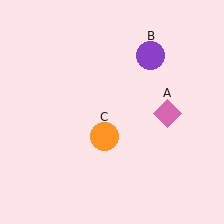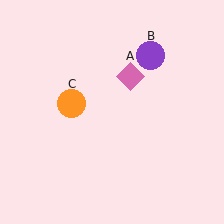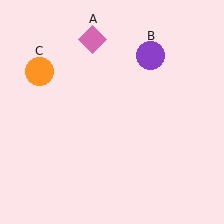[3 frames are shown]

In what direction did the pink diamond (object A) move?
The pink diamond (object A) moved up and to the left.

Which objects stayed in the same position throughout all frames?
Purple circle (object B) remained stationary.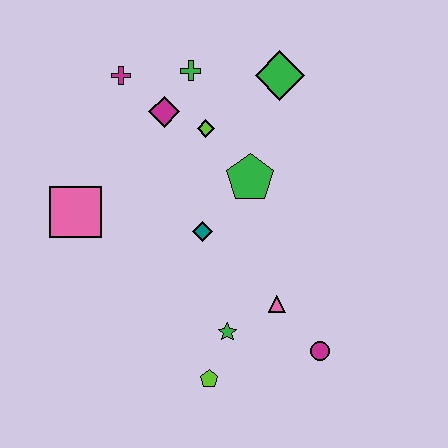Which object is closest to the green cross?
The magenta diamond is closest to the green cross.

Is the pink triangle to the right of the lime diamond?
Yes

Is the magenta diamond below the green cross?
Yes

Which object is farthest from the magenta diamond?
The magenta circle is farthest from the magenta diamond.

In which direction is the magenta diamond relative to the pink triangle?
The magenta diamond is above the pink triangle.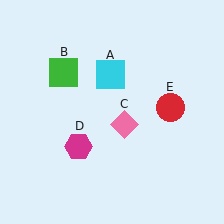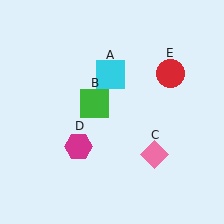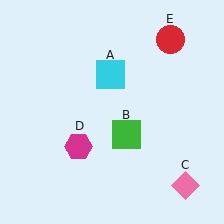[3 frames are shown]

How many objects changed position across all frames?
3 objects changed position: green square (object B), pink diamond (object C), red circle (object E).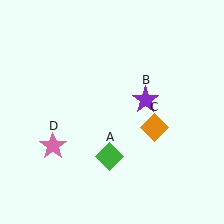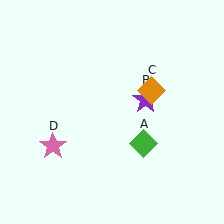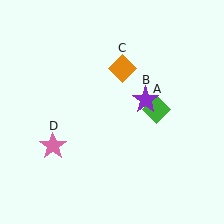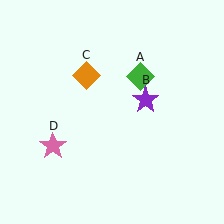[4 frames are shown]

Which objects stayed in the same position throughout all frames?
Purple star (object B) and pink star (object D) remained stationary.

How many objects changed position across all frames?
2 objects changed position: green diamond (object A), orange diamond (object C).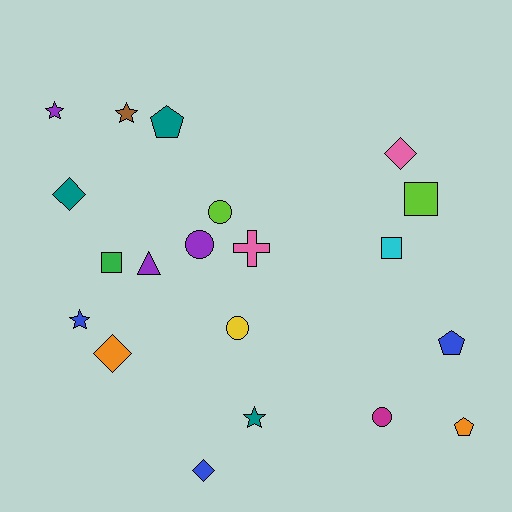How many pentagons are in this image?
There are 3 pentagons.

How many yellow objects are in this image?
There is 1 yellow object.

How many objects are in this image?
There are 20 objects.